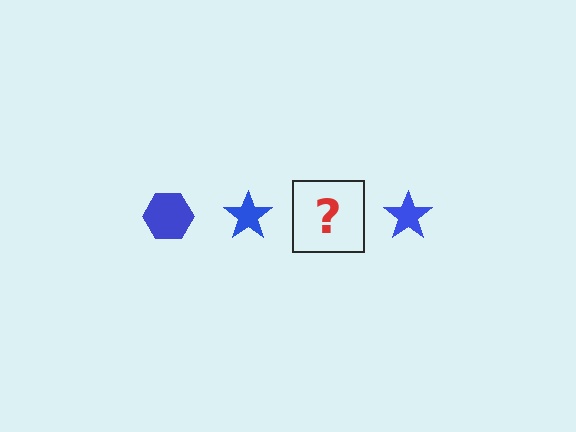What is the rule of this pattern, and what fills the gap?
The rule is that the pattern cycles through hexagon, star shapes in blue. The gap should be filled with a blue hexagon.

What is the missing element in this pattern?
The missing element is a blue hexagon.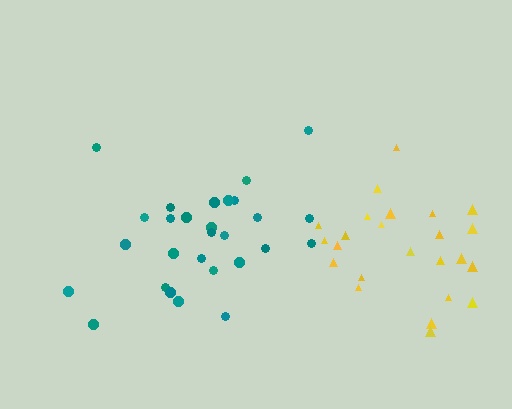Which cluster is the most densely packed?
Yellow.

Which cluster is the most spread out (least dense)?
Teal.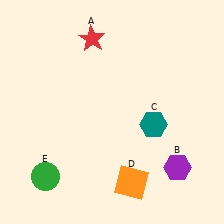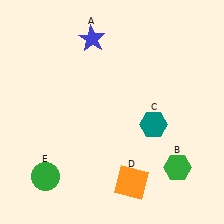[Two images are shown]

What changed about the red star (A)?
In Image 1, A is red. In Image 2, it changed to blue.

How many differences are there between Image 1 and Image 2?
There are 2 differences between the two images.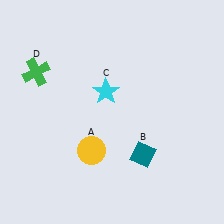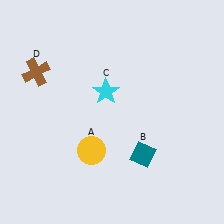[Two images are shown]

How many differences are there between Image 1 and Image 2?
There is 1 difference between the two images.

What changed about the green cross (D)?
In Image 1, D is green. In Image 2, it changed to brown.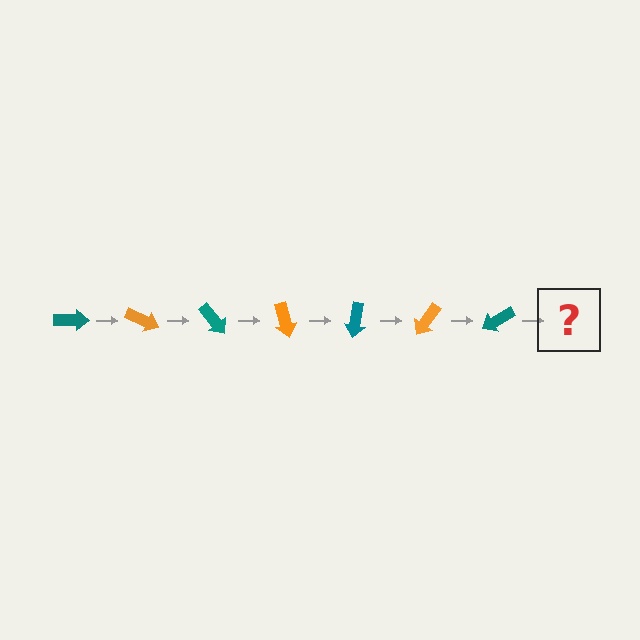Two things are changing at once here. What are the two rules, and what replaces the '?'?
The two rules are that it rotates 25 degrees each step and the color cycles through teal and orange. The '?' should be an orange arrow, rotated 175 degrees from the start.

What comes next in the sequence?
The next element should be an orange arrow, rotated 175 degrees from the start.